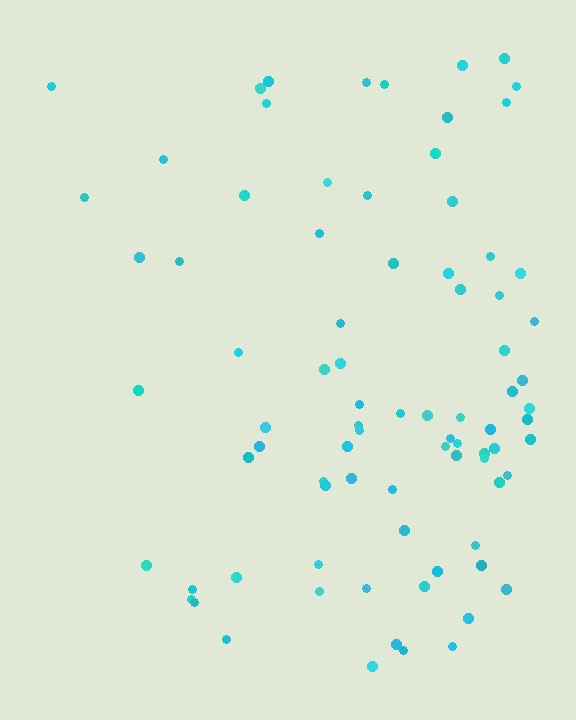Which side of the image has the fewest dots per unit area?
The left.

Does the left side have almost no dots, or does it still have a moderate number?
Still a moderate number, just noticeably fewer than the right.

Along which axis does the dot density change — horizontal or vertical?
Horizontal.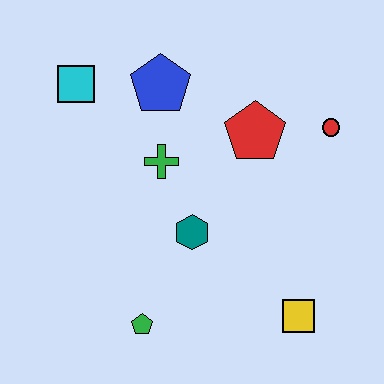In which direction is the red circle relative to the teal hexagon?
The red circle is to the right of the teal hexagon.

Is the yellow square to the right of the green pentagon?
Yes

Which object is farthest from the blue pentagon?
The yellow square is farthest from the blue pentagon.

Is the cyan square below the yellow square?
No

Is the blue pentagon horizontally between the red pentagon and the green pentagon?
Yes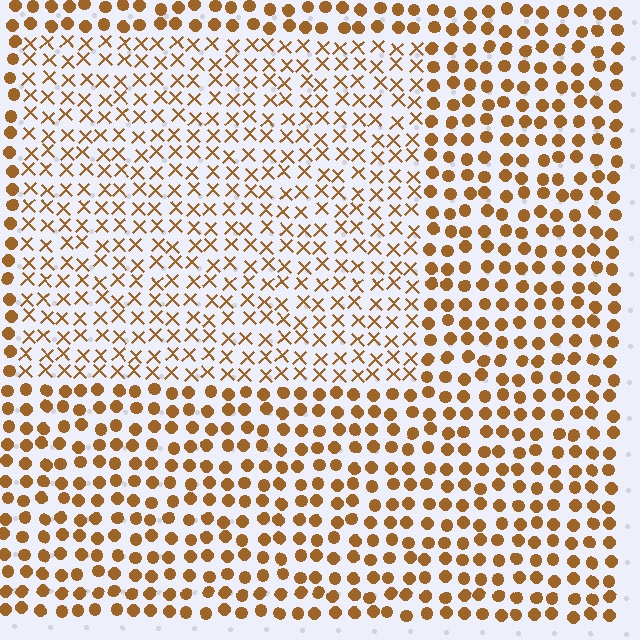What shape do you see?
I see a rectangle.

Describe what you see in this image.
The image is filled with small brown elements arranged in a uniform grid. A rectangle-shaped region contains X marks, while the surrounding area contains circles. The boundary is defined purely by the change in element shape.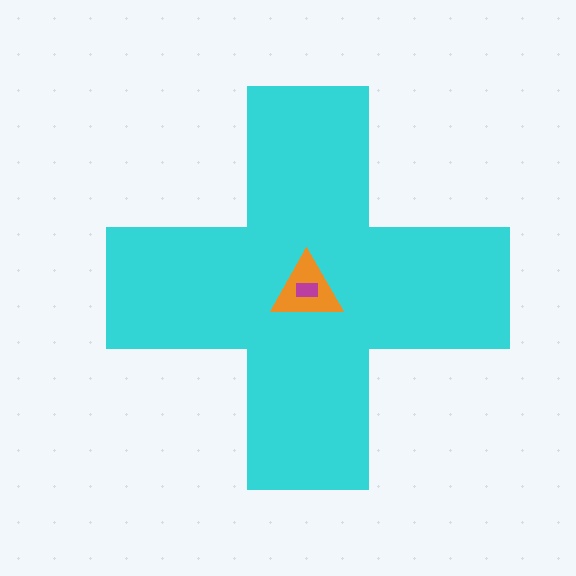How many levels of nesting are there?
3.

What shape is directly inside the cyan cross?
The orange triangle.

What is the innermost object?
The magenta rectangle.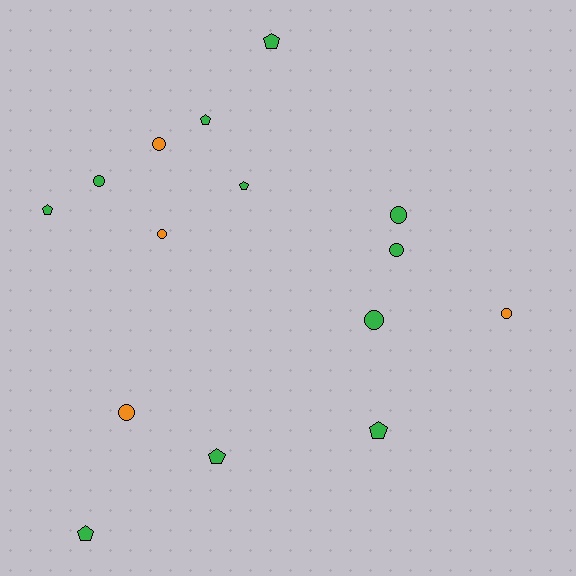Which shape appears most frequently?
Circle, with 8 objects.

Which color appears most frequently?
Green, with 11 objects.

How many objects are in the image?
There are 15 objects.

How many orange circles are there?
There are 4 orange circles.